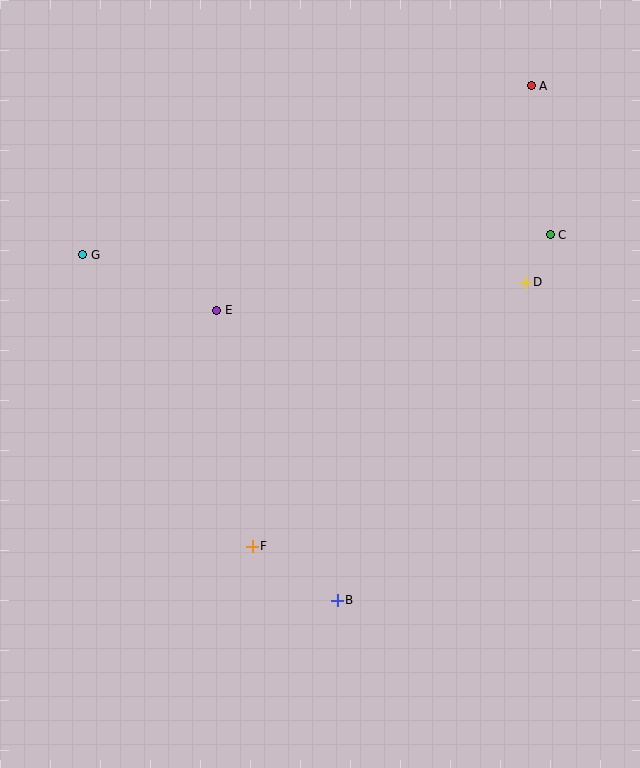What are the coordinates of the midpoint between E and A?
The midpoint between E and A is at (374, 198).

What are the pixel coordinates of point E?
Point E is at (217, 311).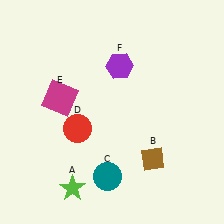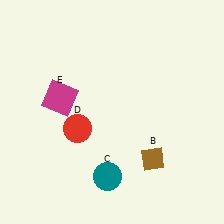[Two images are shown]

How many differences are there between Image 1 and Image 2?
There are 2 differences between the two images.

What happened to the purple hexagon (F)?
The purple hexagon (F) was removed in Image 2. It was in the top-right area of Image 1.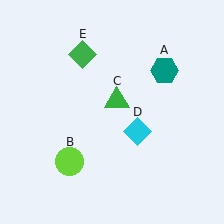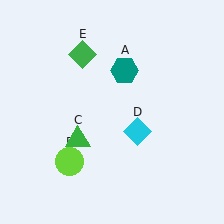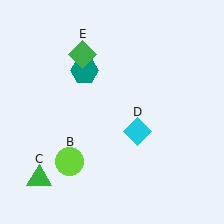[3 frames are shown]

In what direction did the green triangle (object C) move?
The green triangle (object C) moved down and to the left.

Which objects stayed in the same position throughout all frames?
Lime circle (object B) and cyan diamond (object D) and green diamond (object E) remained stationary.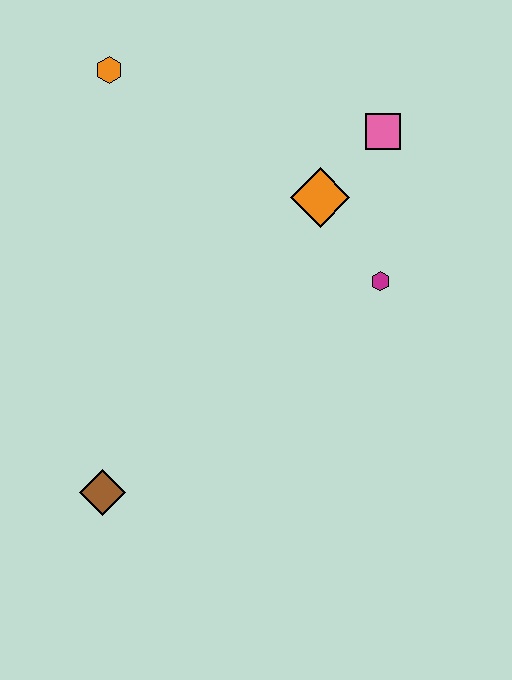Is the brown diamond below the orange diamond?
Yes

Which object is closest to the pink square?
The orange diamond is closest to the pink square.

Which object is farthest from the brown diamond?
The pink square is farthest from the brown diamond.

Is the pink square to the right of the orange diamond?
Yes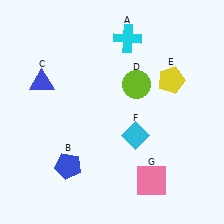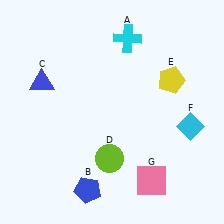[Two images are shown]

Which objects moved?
The objects that moved are: the blue pentagon (B), the lime circle (D), the cyan diamond (F).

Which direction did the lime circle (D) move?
The lime circle (D) moved down.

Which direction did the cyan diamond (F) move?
The cyan diamond (F) moved right.